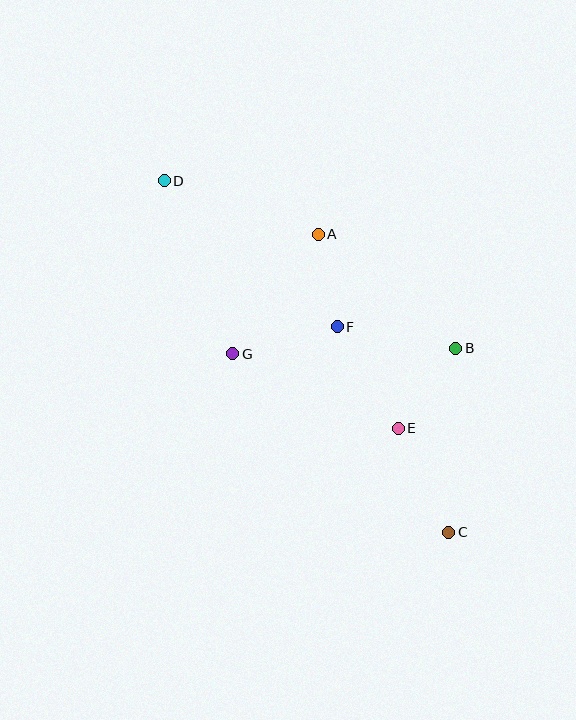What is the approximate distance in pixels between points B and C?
The distance between B and C is approximately 184 pixels.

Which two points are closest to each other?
Points A and F are closest to each other.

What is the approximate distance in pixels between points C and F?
The distance between C and F is approximately 234 pixels.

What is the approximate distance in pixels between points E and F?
The distance between E and F is approximately 119 pixels.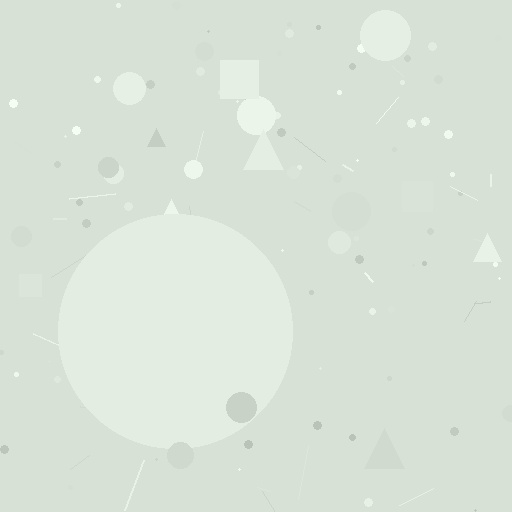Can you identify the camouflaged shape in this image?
The camouflaged shape is a circle.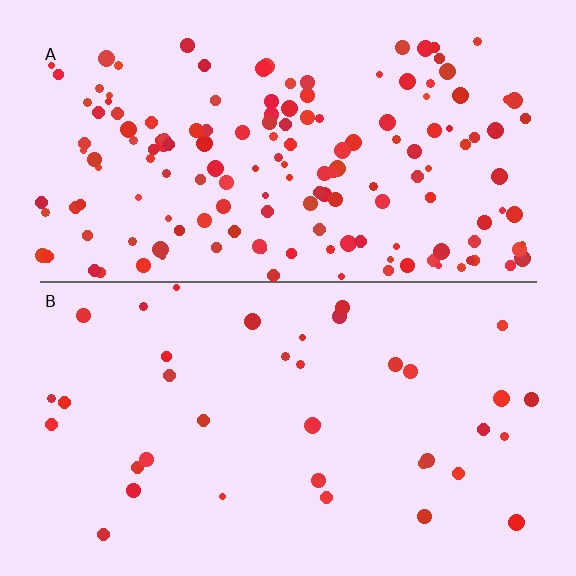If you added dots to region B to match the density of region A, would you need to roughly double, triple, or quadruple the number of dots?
Approximately quadruple.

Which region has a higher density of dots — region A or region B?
A (the top).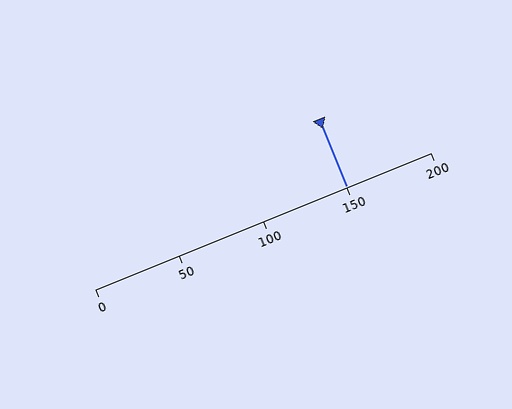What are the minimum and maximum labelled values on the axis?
The axis runs from 0 to 200.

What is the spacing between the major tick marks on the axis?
The major ticks are spaced 50 apart.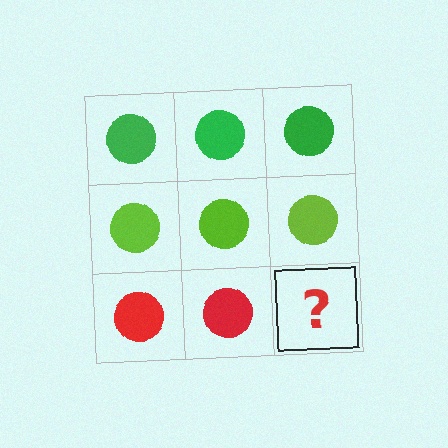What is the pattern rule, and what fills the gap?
The rule is that each row has a consistent color. The gap should be filled with a red circle.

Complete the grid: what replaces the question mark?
The question mark should be replaced with a red circle.